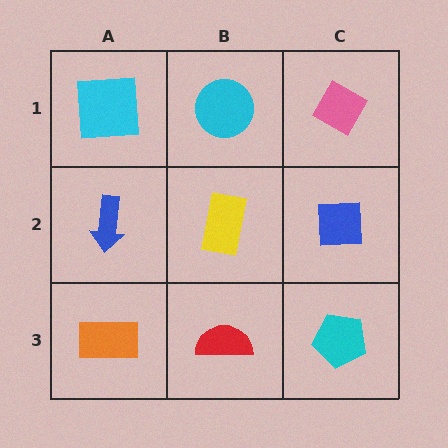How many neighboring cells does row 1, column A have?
2.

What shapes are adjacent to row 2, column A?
A cyan square (row 1, column A), an orange rectangle (row 3, column A), a yellow rectangle (row 2, column B).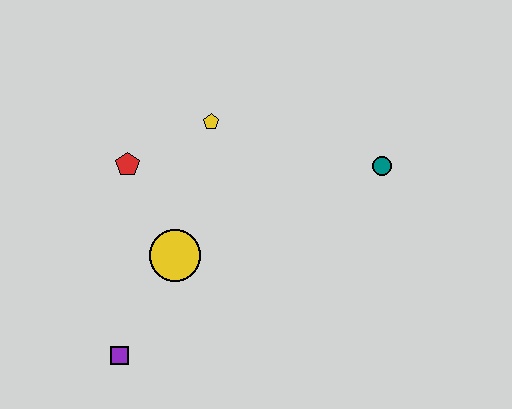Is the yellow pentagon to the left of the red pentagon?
No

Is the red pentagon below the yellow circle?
No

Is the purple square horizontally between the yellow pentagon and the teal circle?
No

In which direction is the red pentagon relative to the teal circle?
The red pentagon is to the left of the teal circle.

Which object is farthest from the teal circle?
The purple square is farthest from the teal circle.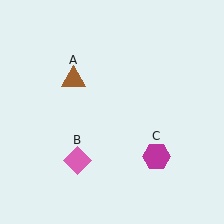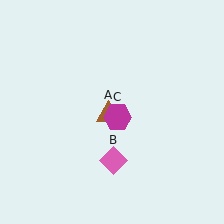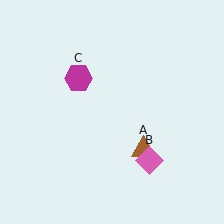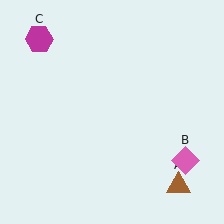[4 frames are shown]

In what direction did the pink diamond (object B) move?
The pink diamond (object B) moved right.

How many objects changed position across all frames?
3 objects changed position: brown triangle (object A), pink diamond (object B), magenta hexagon (object C).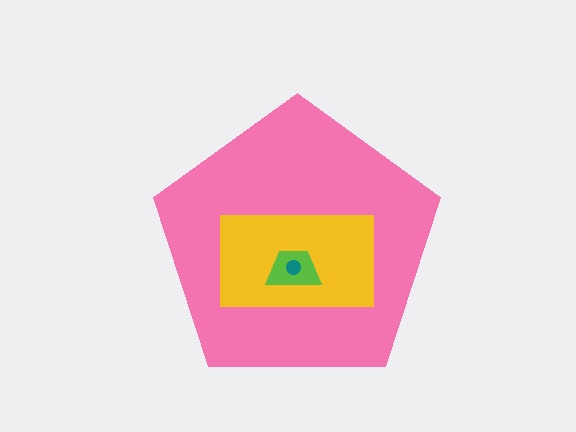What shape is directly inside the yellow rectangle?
The lime trapezoid.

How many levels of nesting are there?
4.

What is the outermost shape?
The pink pentagon.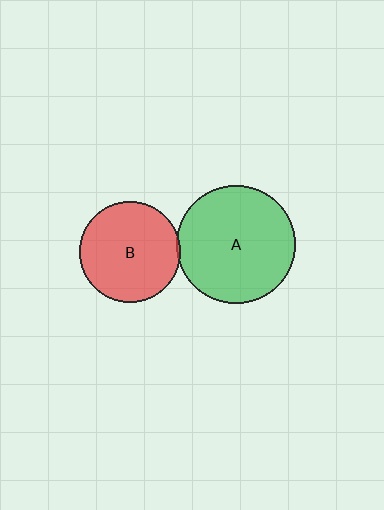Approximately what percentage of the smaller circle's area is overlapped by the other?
Approximately 5%.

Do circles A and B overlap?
Yes.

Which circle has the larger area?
Circle A (green).